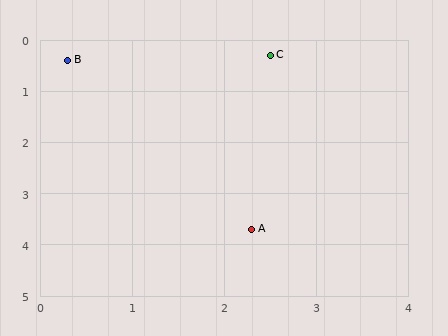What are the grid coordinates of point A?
Point A is at approximately (2.3, 3.7).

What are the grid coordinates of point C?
Point C is at approximately (2.5, 0.3).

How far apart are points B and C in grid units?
Points B and C are about 2.2 grid units apart.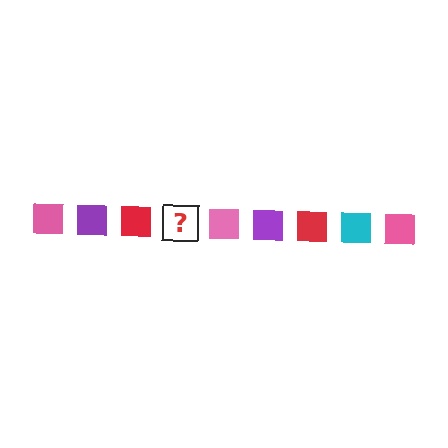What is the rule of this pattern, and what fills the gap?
The rule is that the pattern cycles through pink, purple, red, cyan squares. The gap should be filled with a cyan square.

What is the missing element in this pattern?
The missing element is a cyan square.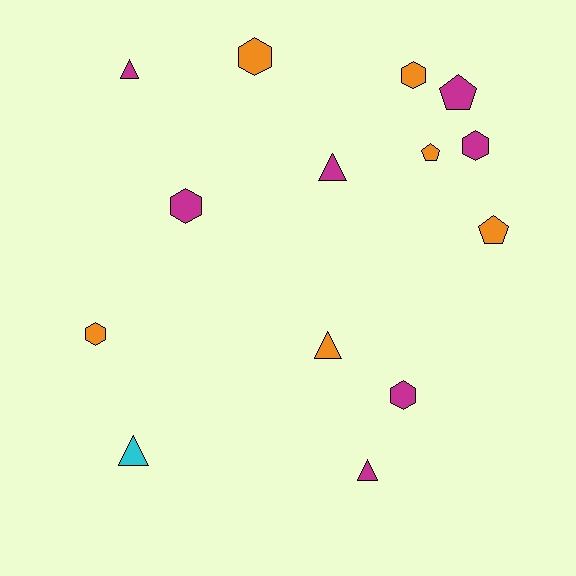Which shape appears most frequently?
Hexagon, with 6 objects.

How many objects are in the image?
There are 14 objects.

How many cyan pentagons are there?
There are no cyan pentagons.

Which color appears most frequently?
Magenta, with 7 objects.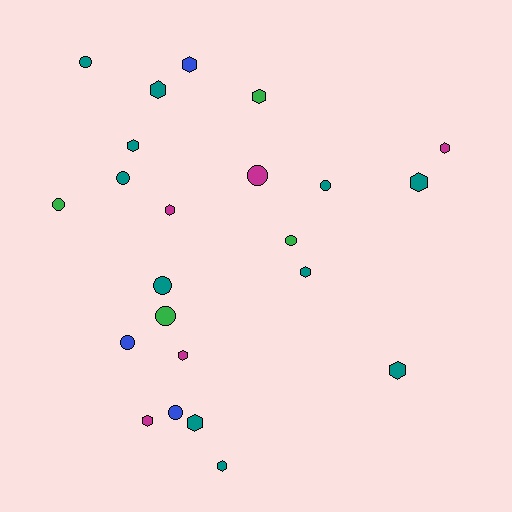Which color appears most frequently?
Teal, with 11 objects.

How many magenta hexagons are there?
There are 4 magenta hexagons.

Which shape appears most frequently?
Hexagon, with 13 objects.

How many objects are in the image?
There are 23 objects.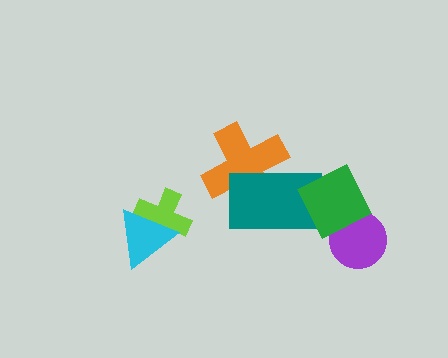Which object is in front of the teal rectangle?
The green diamond is in front of the teal rectangle.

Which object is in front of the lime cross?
The cyan triangle is in front of the lime cross.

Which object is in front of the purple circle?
The green diamond is in front of the purple circle.